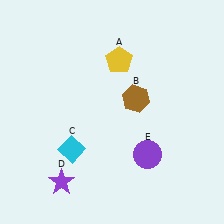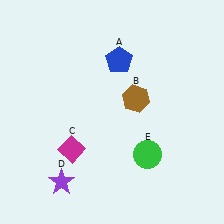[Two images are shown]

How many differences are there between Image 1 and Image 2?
There are 3 differences between the two images.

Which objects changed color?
A changed from yellow to blue. C changed from cyan to magenta. E changed from purple to green.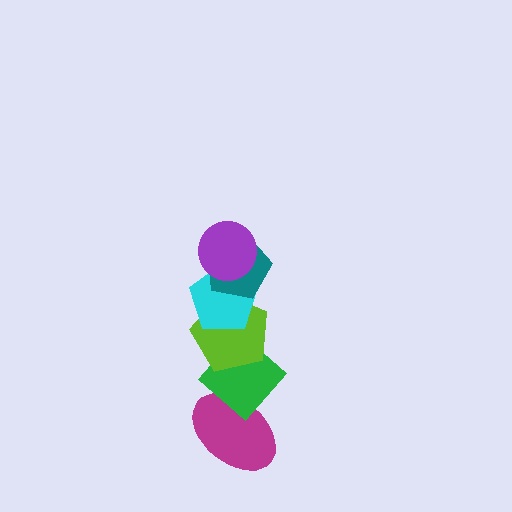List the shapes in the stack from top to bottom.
From top to bottom: the purple circle, the teal pentagon, the cyan pentagon, the lime pentagon, the green diamond, the magenta ellipse.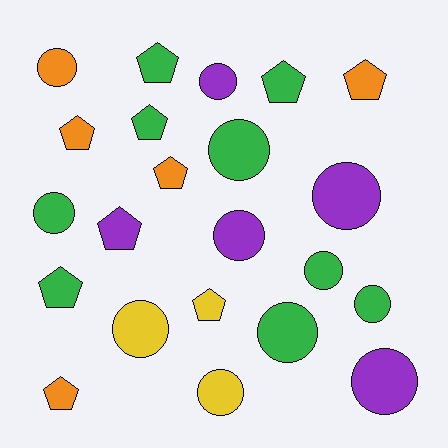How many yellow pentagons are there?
There is 1 yellow pentagon.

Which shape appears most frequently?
Circle, with 12 objects.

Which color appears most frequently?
Green, with 9 objects.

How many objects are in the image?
There are 22 objects.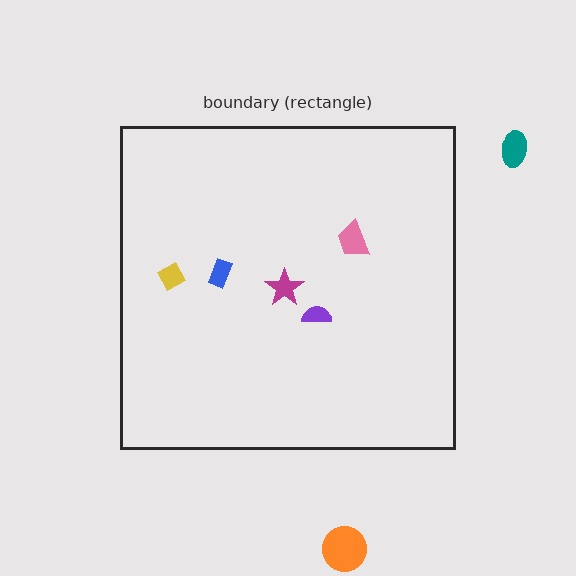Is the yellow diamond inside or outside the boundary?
Inside.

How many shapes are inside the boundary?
5 inside, 2 outside.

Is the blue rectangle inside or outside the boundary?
Inside.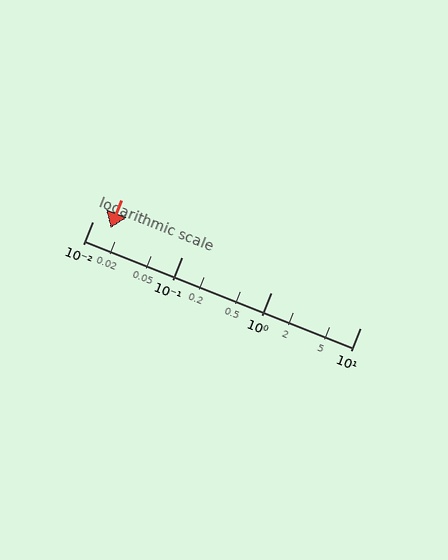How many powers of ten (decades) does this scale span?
The scale spans 3 decades, from 0.01 to 10.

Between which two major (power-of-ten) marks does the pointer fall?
The pointer is between 0.01 and 0.1.